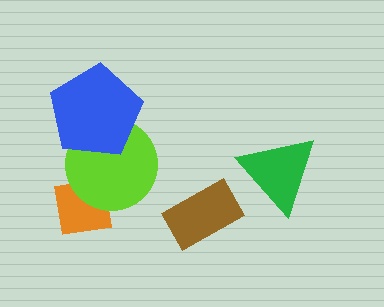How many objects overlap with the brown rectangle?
0 objects overlap with the brown rectangle.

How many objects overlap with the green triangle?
0 objects overlap with the green triangle.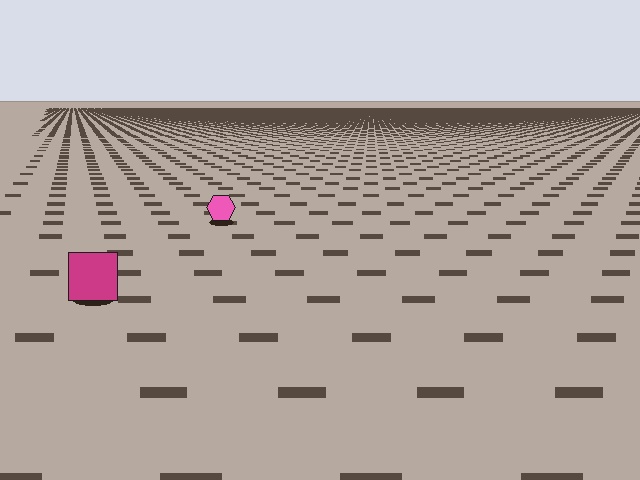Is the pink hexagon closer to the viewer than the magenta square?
No. The magenta square is closer — you can tell from the texture gradient: the ground texture is coarser near it.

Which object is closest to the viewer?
The magenta square is closest. The texture marks near it are larger and more spread out.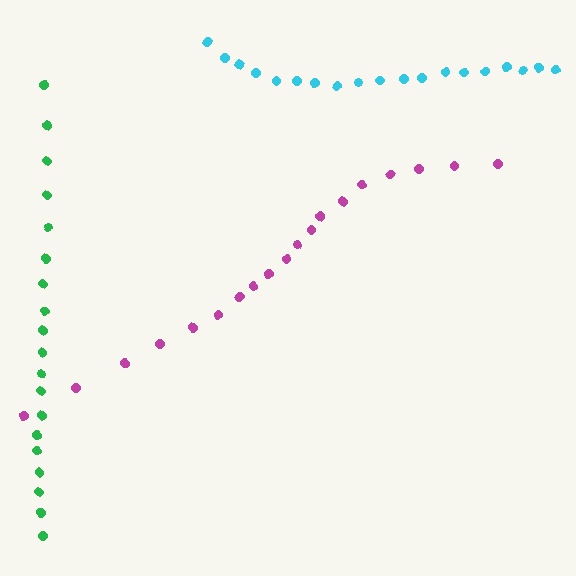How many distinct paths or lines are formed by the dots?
There are 3 distinct paths.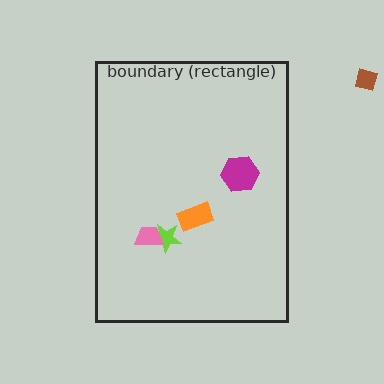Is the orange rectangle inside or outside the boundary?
Inside.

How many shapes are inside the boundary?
4 inside, 1 outside.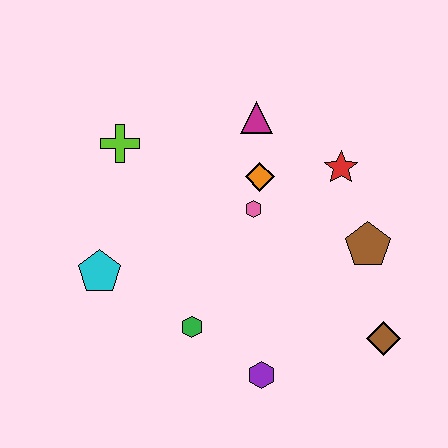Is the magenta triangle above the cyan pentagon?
Yes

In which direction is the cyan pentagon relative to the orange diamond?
The cyan pentagon is to the left of the orange diamond.